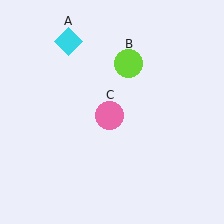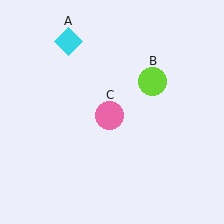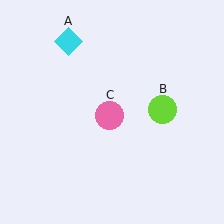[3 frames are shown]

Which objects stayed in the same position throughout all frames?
Cyan diamond (object A) and pink circle (object C) remained stationary.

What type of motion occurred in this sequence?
The lime circle (object B) rotated clockwise around the center of the scene.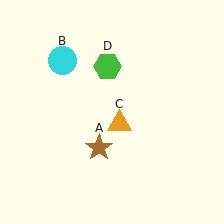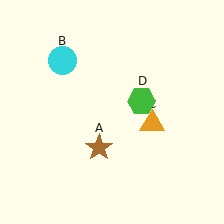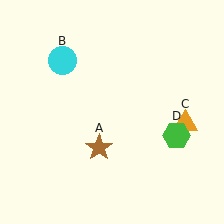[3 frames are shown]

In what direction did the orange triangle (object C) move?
The orange triangle (object C) moved right.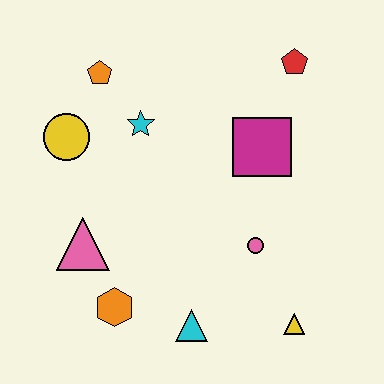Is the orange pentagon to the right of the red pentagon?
No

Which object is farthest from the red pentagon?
The orange hexagon is farthest from the red pentagon.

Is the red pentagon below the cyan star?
No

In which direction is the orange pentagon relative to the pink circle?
The orange pentagon is above the pink circle.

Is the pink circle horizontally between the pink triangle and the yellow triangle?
Yes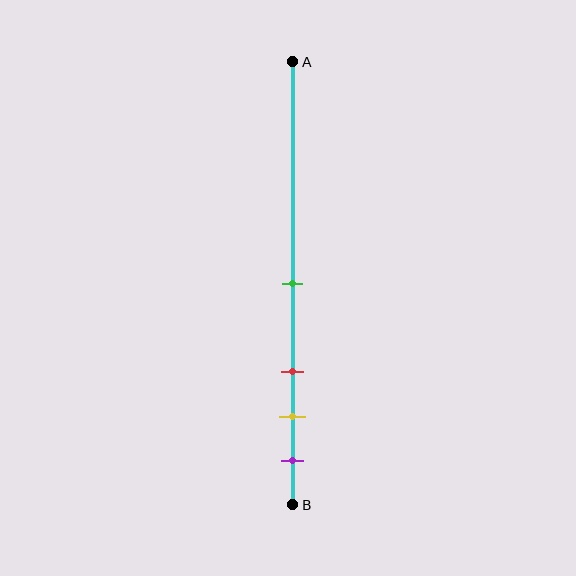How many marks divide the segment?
There are 4 marks dividing the segment.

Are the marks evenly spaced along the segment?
No, the marks are not evenly spaced.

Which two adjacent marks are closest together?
The yellow and purple marks are the closest adjacent pair.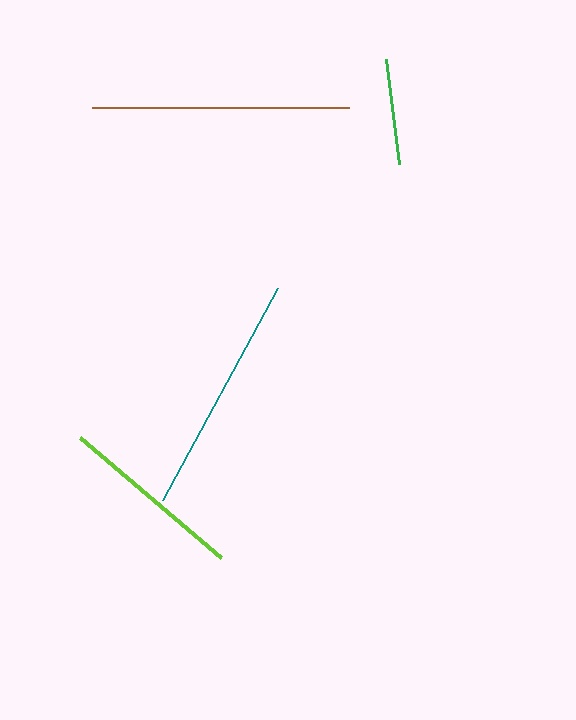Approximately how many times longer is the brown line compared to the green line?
The brown line is approximately 2.4 times the length of the green line.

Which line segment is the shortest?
The green line is the shortest at approximately 105 pixels.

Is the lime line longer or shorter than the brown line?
The brown line is longer than the lime line.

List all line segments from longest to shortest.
From longest to shortest: brown, teal, lime, green.